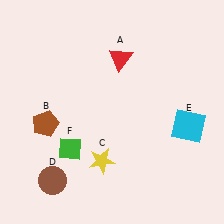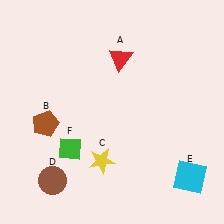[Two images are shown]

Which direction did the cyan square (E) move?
The cyan square (E) moved down.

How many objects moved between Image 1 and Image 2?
1 object moved between the two images.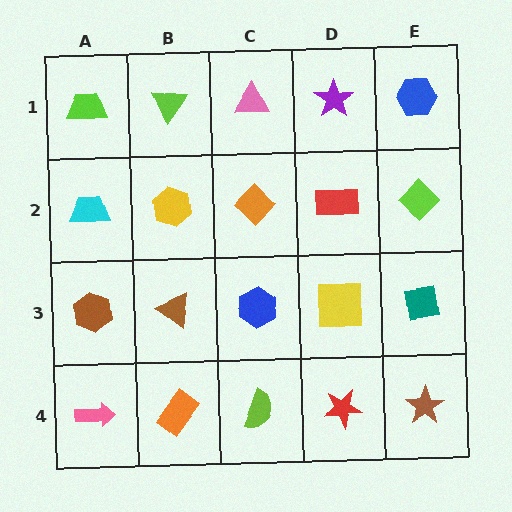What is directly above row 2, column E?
A blue hexagon.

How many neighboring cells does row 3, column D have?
4.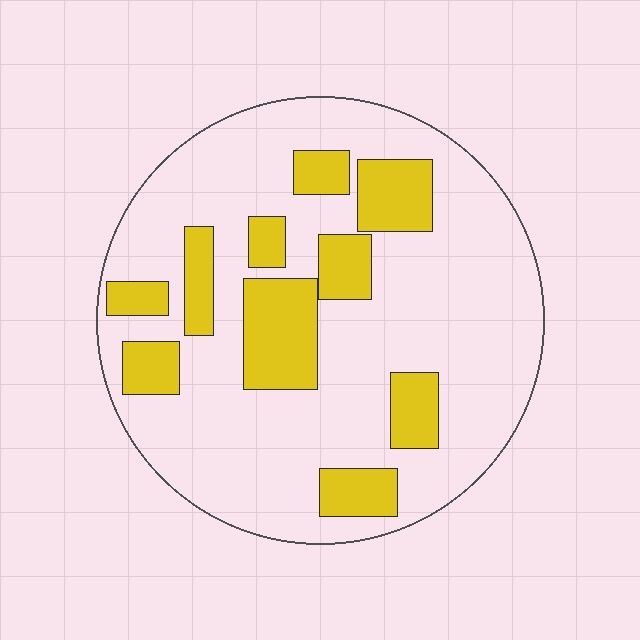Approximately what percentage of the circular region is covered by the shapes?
Approximately 25%.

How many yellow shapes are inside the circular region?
10.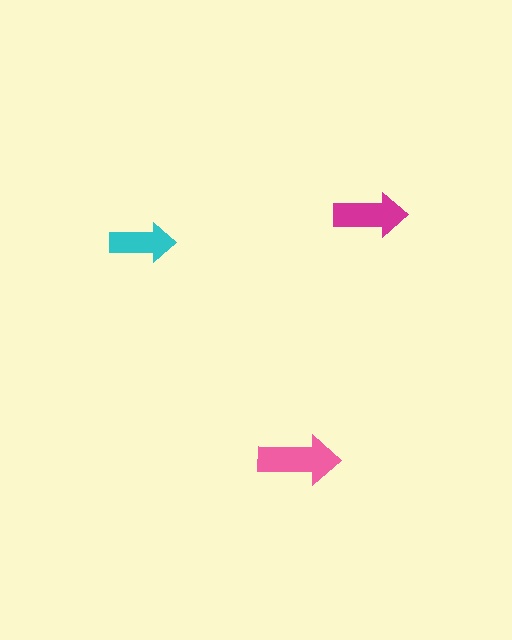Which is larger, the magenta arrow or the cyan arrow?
The magenta one.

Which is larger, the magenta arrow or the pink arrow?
The pink one.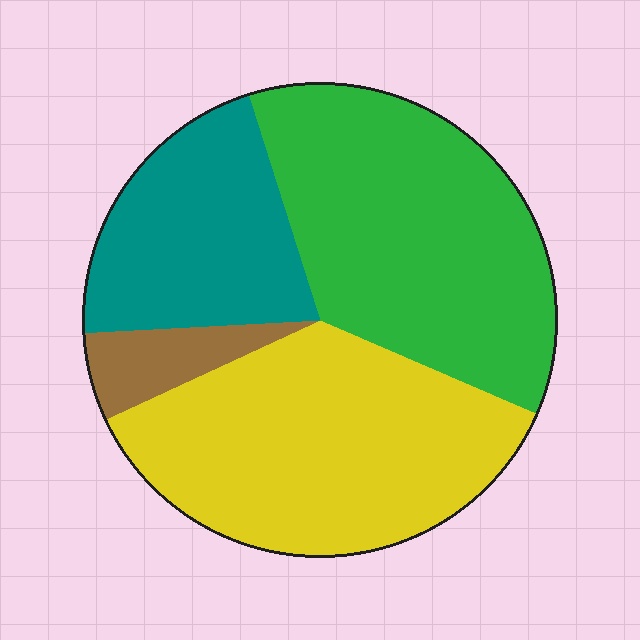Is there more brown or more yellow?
Yellow.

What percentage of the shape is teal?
Teal covers roughly 20% of the shape.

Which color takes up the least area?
Brown, at roughly 5%.